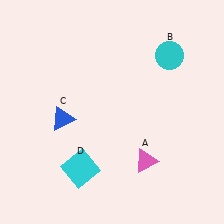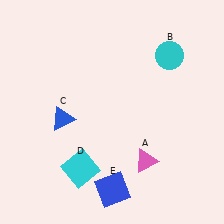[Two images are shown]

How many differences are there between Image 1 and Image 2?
There is 1 difference between the two images.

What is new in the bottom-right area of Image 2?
A blue square (E) was added in the bottom-right area of Image 2.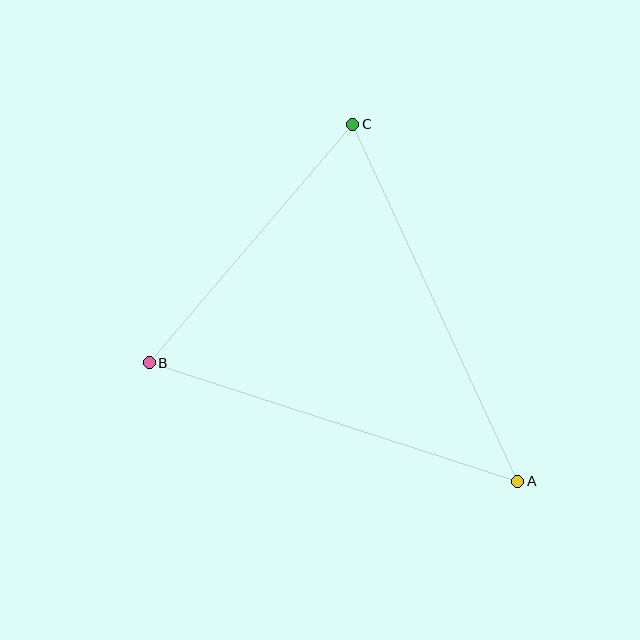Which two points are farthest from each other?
Points A and C are farthest from each other.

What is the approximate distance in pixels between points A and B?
The distance between A and B is approximately 387 pixels.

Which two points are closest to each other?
Points B and C are closest to each other.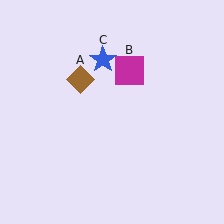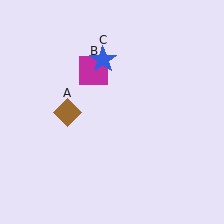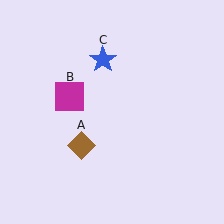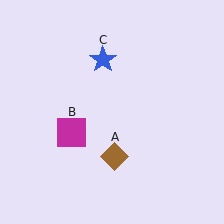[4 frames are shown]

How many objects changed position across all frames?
2 objects changed position: brown diamond (object A), magenta square (object B).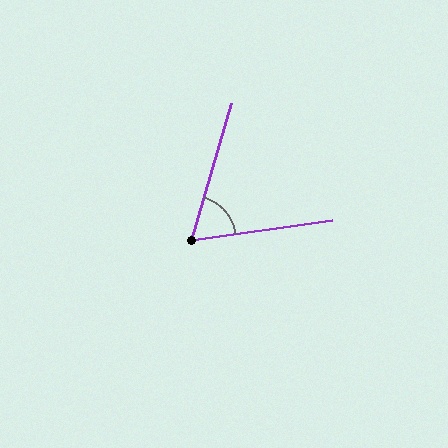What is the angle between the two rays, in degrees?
Approximately 66 degrees.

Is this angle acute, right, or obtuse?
It is acute.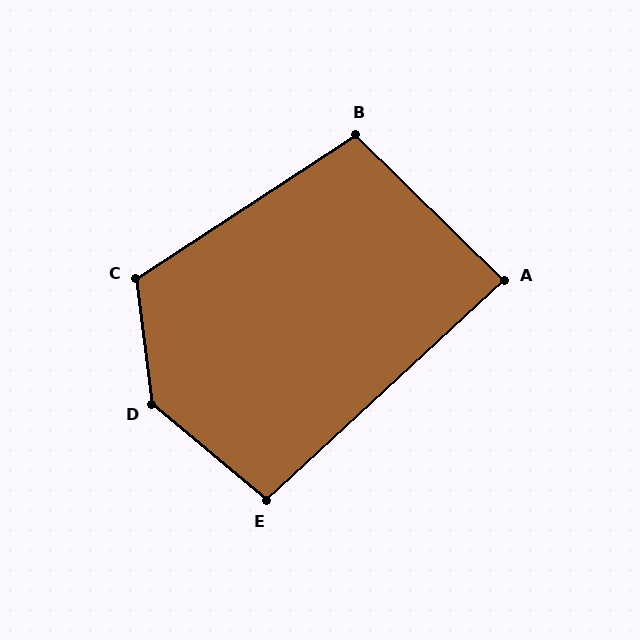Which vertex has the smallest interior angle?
A, at approximately 87 degrees.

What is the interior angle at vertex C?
Approximately 116 degrees (obtuse).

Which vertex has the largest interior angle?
D, at approximately 137 degrees.